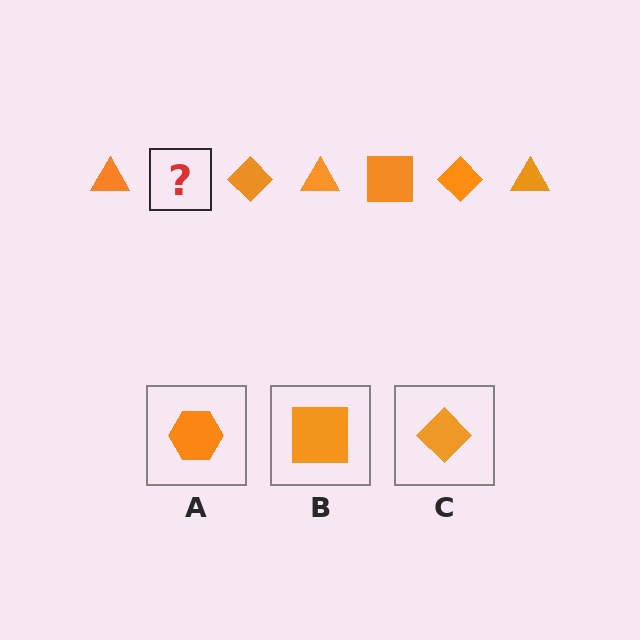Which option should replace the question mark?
Option B.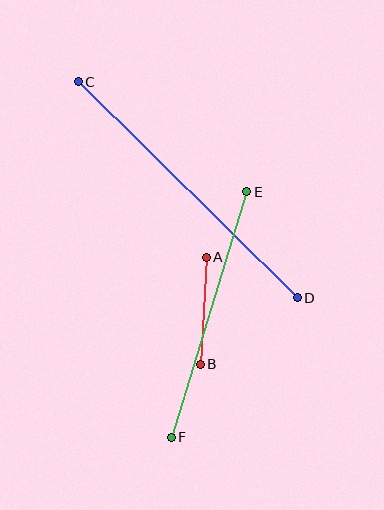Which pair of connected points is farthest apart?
Points C and D are farthest apart.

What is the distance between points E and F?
The distance is approximately 256 pixels.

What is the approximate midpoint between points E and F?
The midpoint is at approximately (209, 314) pixels.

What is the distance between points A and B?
The distance is approximately 107 pixels.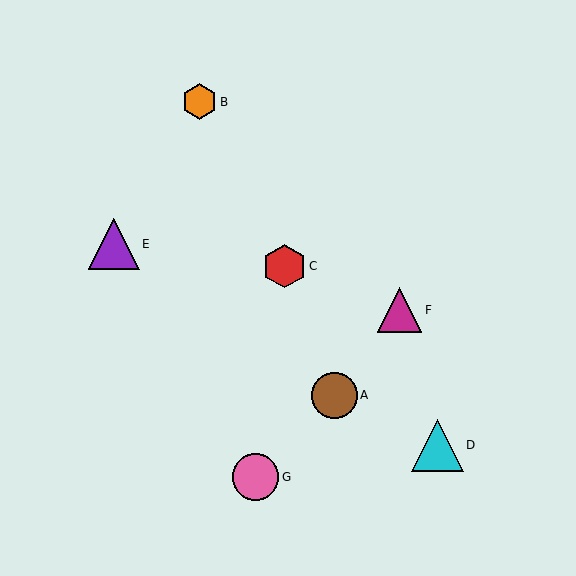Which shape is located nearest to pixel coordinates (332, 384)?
The brown circle (labeled A) at (334, 395) is nearest to that location.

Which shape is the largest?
The cyan triangle (labeled D) is the largest.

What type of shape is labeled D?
Shape D is a cyan triangle.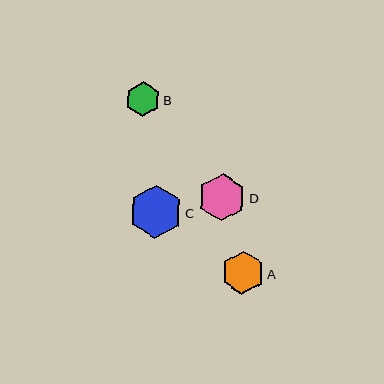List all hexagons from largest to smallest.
From largest to smallest: C, D, A, B.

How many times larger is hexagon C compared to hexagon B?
Hexagon C is approximately 1.5 times the size of hexagon B.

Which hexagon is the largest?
Hexagon C is the largest with a size of approximately 53 pixels.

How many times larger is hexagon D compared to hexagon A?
Hexagon D is approximately 1.1 times the size of hexagon A.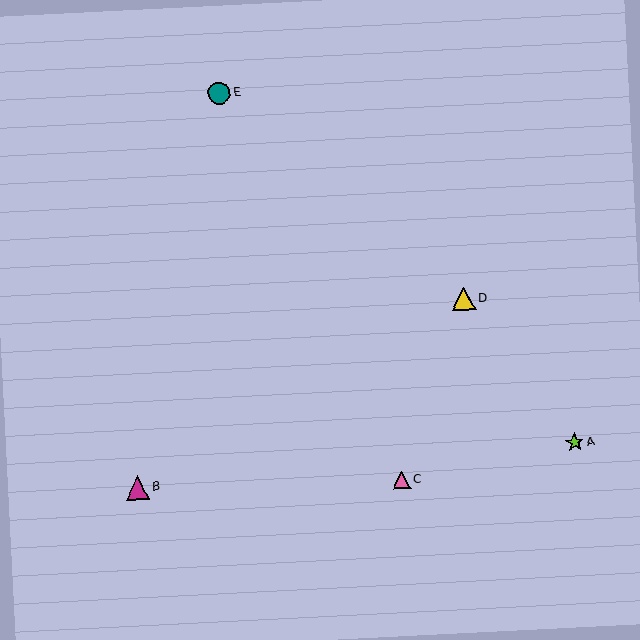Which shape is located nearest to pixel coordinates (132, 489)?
The magenta triangle (labeled B) at (137, 488) is nearest to that location.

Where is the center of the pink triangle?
The center of the pink triangle is at (402, 480).